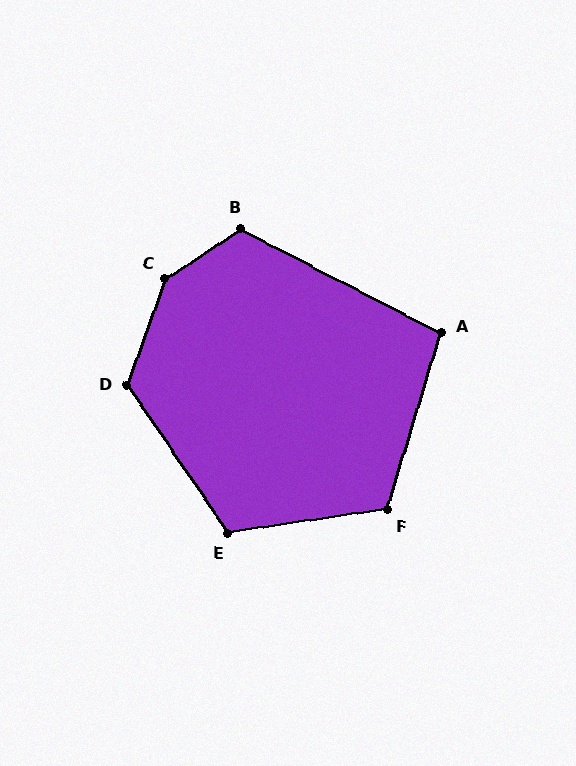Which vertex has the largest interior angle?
C, at approximately 143 degrees.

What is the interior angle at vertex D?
Approximately 126 degrees (obtuse).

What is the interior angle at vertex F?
Approximately 115 degrees (obtuse).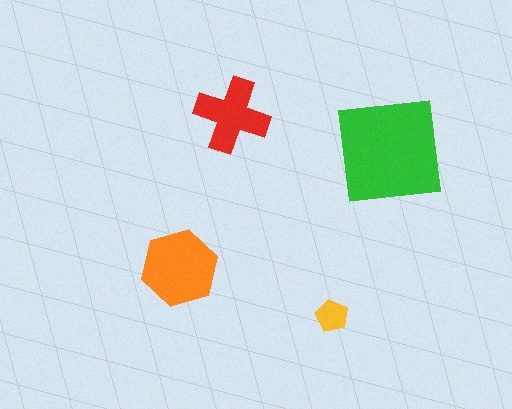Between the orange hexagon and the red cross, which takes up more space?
The orange hexagon.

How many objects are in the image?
There are 4 objects in the image.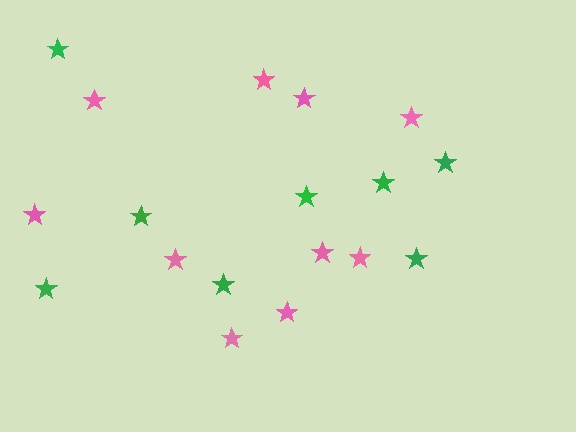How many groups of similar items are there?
There are 2 groups: one group of pink stars (10) and one group of green stars (8).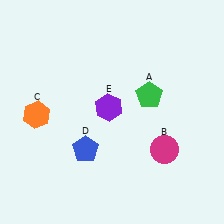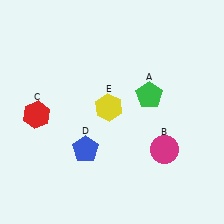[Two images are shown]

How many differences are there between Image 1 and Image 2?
There are 2 differences between the two images.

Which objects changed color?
C changed from orange to red. E changed from purple to yellow.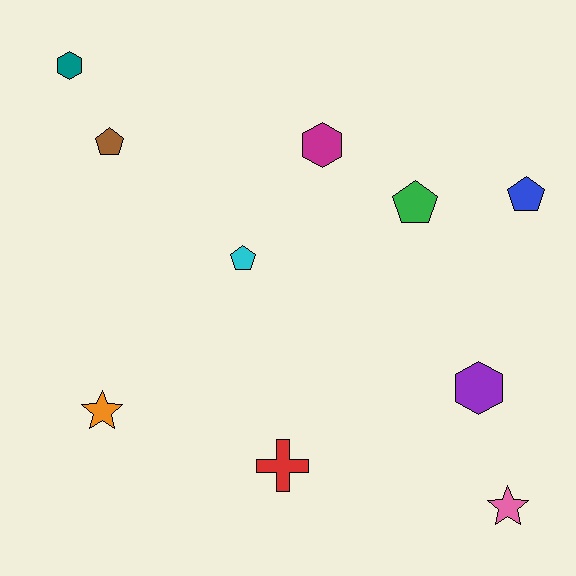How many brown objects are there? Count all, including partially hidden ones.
There is 1 brown object.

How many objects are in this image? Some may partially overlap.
There are 10 objects.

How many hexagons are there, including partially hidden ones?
There are 3 hexagons.